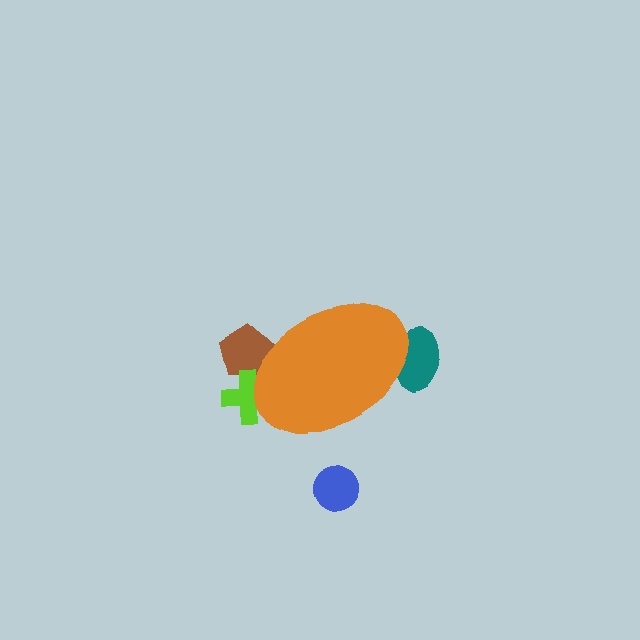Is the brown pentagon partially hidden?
Yes, the brown pentagon is partially hidden behind the orange ellipse.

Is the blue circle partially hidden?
No, the blue circle is fully visible.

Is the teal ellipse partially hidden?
Yes, the teal ellipse is partially hidden behind the orange ellipse.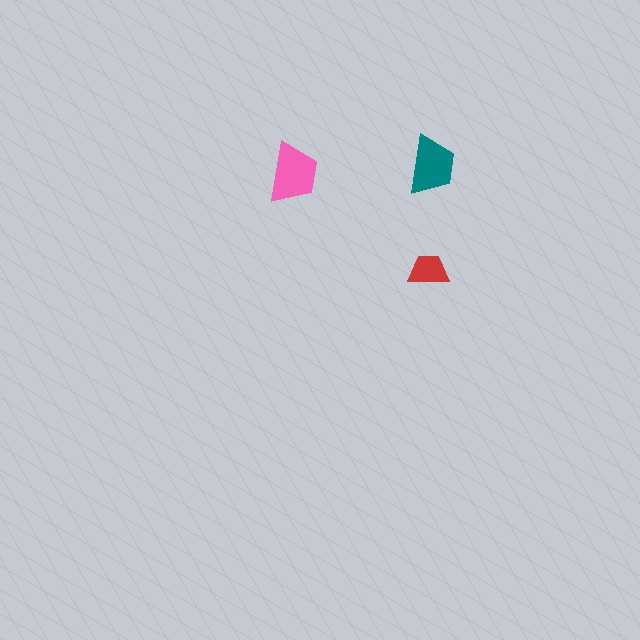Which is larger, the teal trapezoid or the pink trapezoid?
The pink one.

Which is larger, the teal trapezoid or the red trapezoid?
The teal one.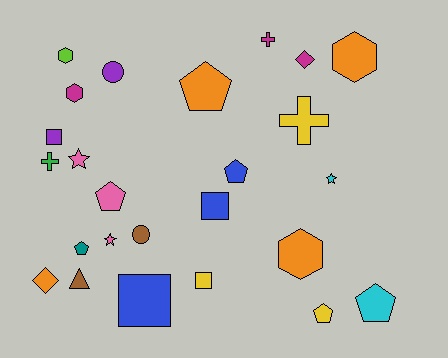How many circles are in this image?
There are 2 circles.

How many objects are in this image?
There are 25 objects.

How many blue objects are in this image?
There are 3 blue objects.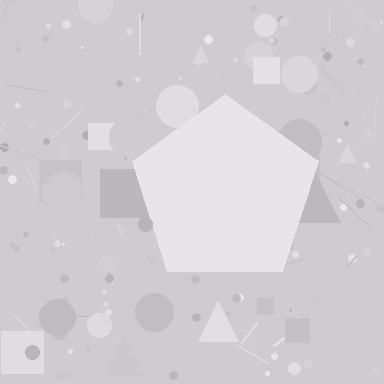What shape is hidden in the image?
A pentagon is hidden in the image.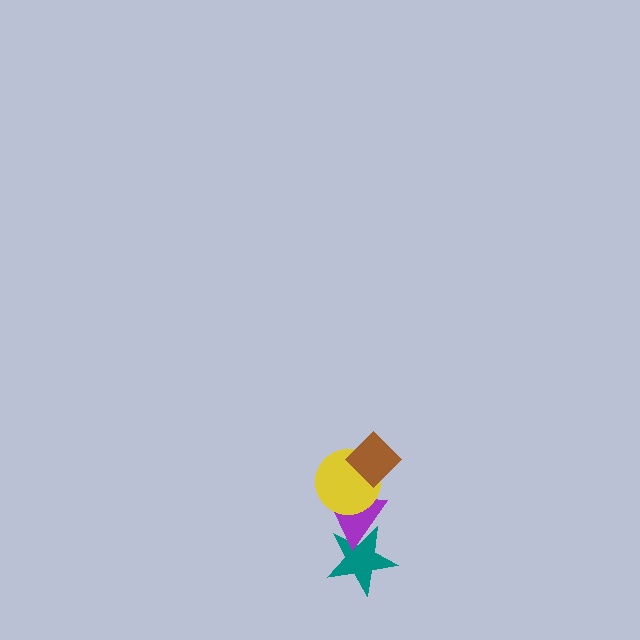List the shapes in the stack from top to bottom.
From top to bottom: the brown diamond, the yellow circle, the purple triangle, the teal star.